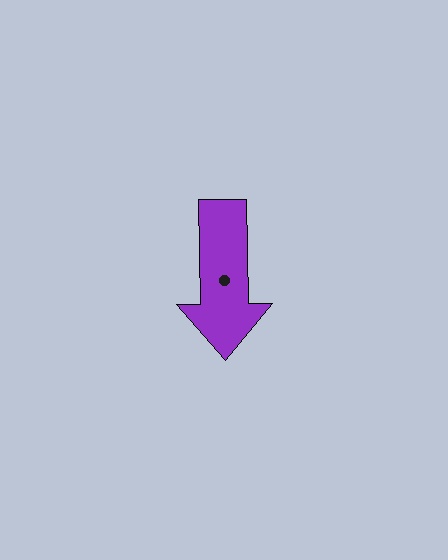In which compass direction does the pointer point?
South.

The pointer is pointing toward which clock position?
Roughly 6 o'clock.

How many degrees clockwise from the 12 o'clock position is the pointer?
Approximately 179 degrees.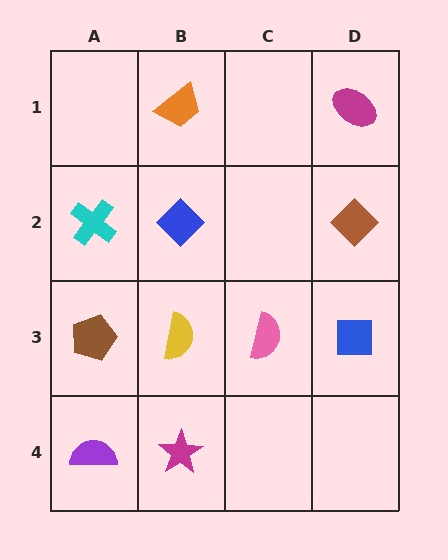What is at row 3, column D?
A blue square.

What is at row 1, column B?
An orange trapezoid.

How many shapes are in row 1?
2 shapes.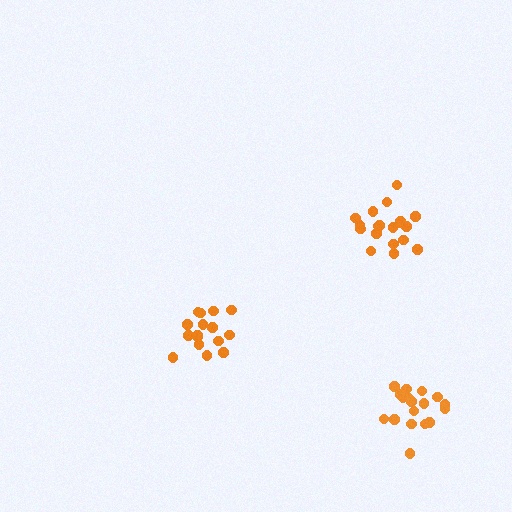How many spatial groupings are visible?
There are 3 spatial groupings.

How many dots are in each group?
Group 1: 18 dots, Group 2: 19 dots, Group 3: 16 dots (53 total).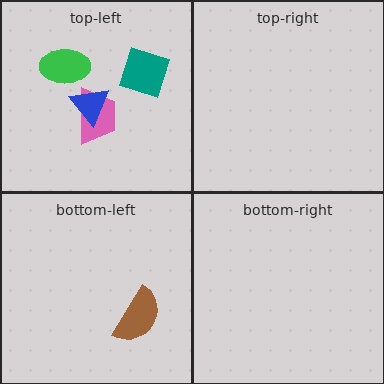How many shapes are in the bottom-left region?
1.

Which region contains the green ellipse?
The top-left region.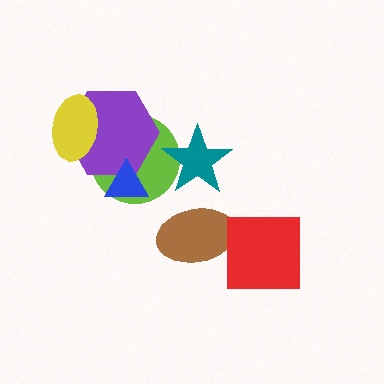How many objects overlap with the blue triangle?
2 objects overlap with the blue triangle.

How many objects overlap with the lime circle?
4 objects overlap with the lime circle.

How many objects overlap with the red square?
0 objects overlap with the red square.